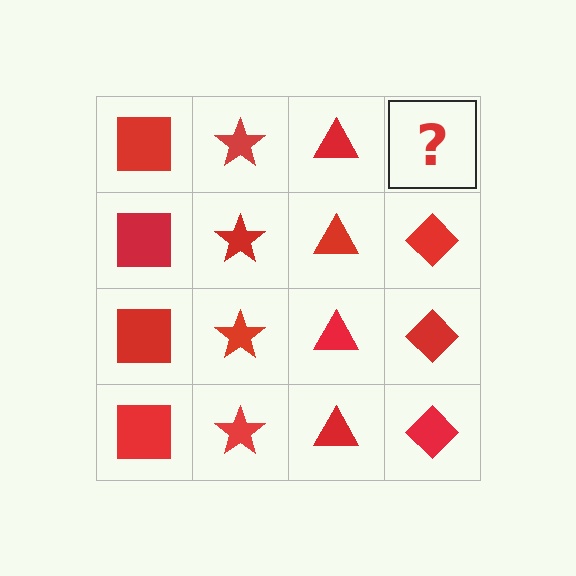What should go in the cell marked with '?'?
The missing cell should contain a red diamond.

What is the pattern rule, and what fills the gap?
The rule is that each column has a consistent shape. The gap should be filled with a red diamond.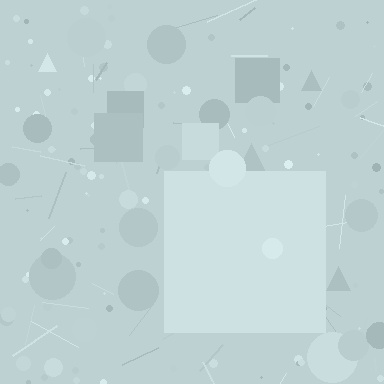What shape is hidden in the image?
A square is hidden in the image.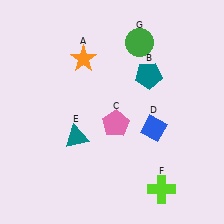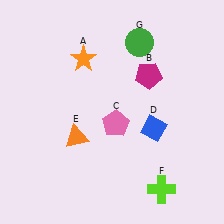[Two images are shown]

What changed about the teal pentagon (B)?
In Image 1, B is teal. In Image 2, it changed to magenta.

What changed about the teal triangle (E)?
In Image 1, E is teal. In Image 2, it changed to orange.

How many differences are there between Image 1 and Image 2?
There are 2 differences between the two images.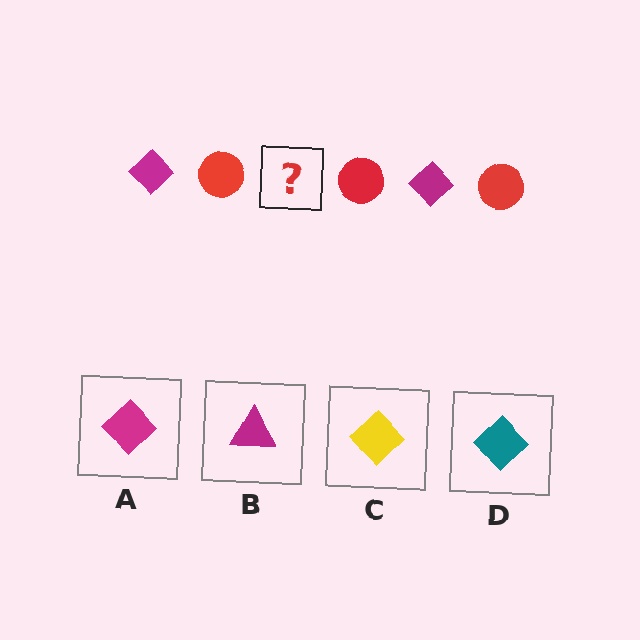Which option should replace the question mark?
Option A.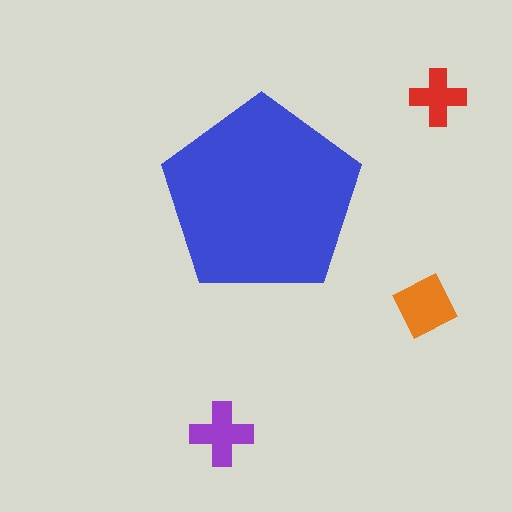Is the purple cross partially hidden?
No, the purple cross is fully visible.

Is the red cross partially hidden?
No, the red cross is fully visible.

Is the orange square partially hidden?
No, the orange square is fully visible.